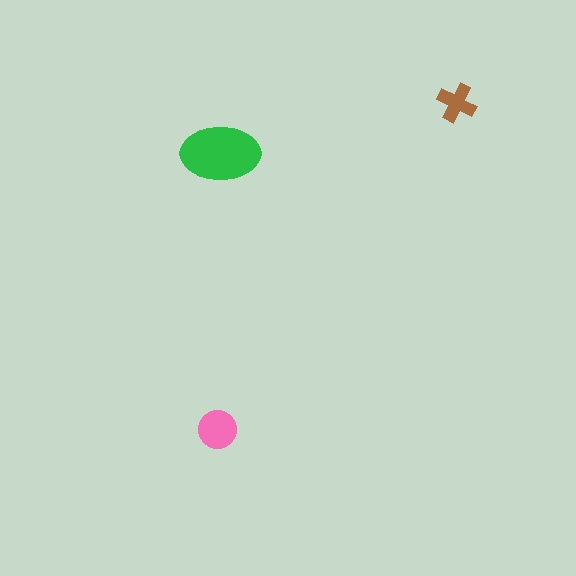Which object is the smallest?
The brown cross.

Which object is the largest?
The green ellipse.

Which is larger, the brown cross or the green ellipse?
The green ellipse.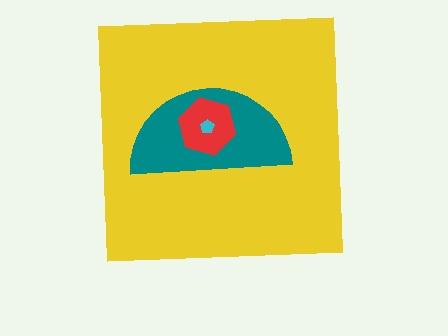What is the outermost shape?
The yellow square.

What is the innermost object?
The cyan pentagon.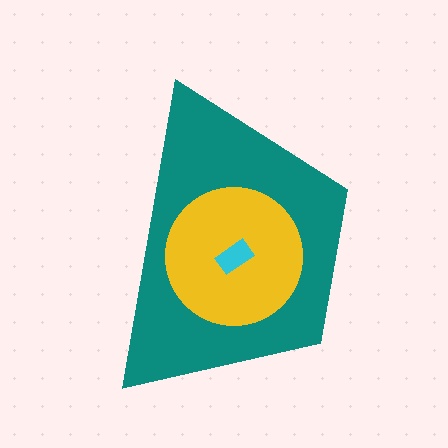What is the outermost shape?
The teal trapezoid.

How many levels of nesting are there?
3.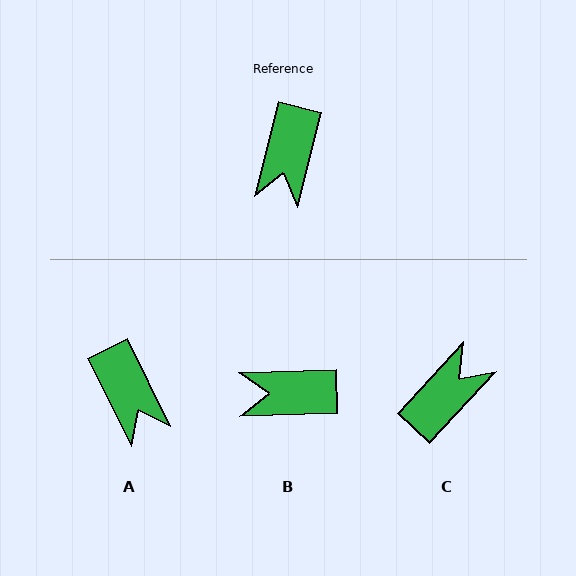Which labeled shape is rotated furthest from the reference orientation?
C, about 152 degrees away.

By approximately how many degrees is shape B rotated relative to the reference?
Approximately 74 degrees clockwise.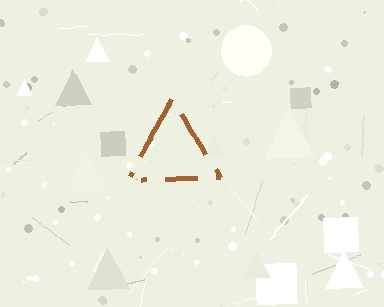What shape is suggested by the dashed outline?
The dashed outline suggests a triangle.